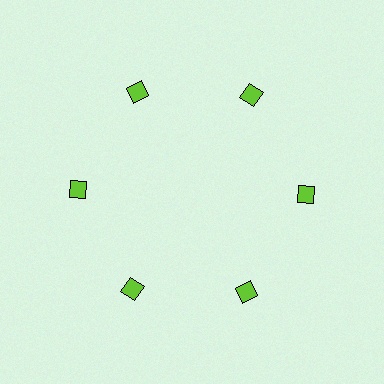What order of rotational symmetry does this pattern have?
This pattern has 6-fold rotational symmetry.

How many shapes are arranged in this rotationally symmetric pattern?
There are 6 shapes, arranged in 6 groups of 1.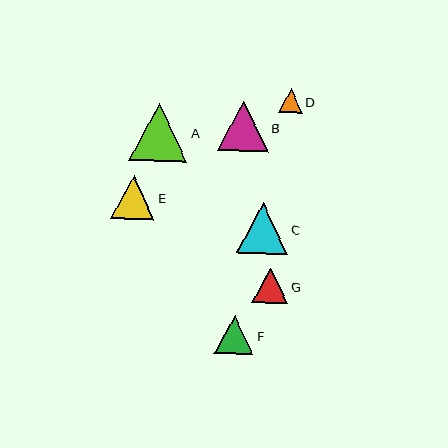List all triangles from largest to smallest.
From largest to smallest: A, C, B, E, F, G, D.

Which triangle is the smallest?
Triangle D is the smallest with a size of approximately 24 pixels.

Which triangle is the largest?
Triangle A is the largest with a size of approximately 59 pixels.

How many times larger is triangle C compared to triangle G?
Triangle C is approximately 1.4 times the size of triangle G.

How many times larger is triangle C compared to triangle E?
Triangle C is approximately 1.2 times the size of triangle E.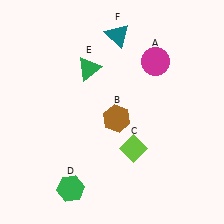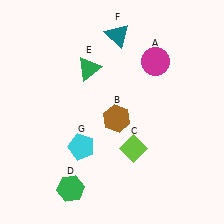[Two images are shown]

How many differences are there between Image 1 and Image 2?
There is 1 difference between the two images.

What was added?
A cyan pentagon (G) was added in Image 2.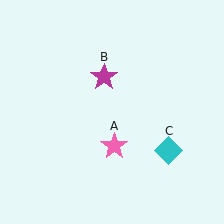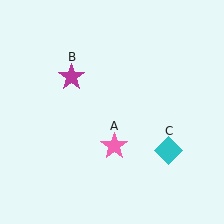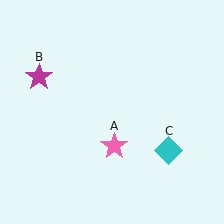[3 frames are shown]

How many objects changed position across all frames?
1 object changed position: magenta star (object B).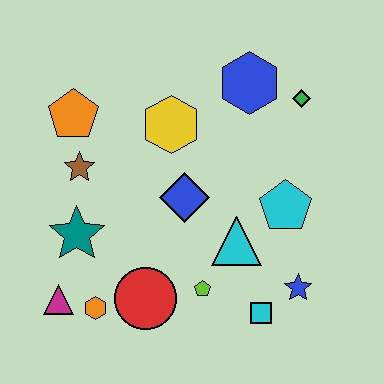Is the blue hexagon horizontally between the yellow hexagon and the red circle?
No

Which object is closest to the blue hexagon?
The green diamond is closest to the blue hexagon.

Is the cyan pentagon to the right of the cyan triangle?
Yes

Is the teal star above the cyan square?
Yes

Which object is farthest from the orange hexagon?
The green diamond is farthest from the orange hexagon.